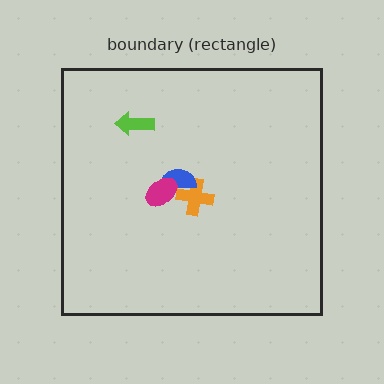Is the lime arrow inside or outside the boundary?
Inside.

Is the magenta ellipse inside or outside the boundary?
Inside.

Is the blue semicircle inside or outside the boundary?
Inside.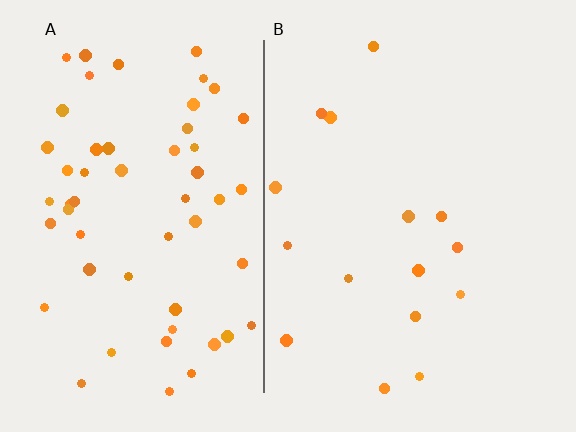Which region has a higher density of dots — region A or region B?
A (the left).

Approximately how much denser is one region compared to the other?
Approximately 3.7× — region A over region B.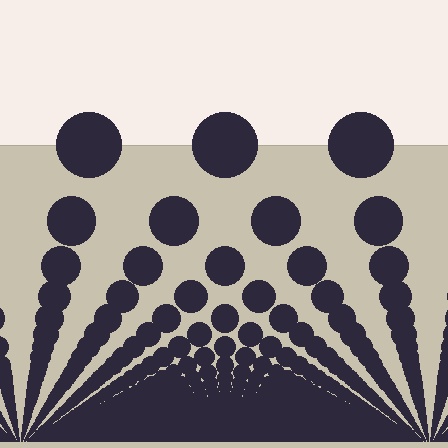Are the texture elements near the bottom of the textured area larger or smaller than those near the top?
Smaller. The gradient is inverted — elements near the bottom are smaller and denser.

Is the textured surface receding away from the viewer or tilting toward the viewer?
The surface appears to tilt toward the viewer. Texture elements get larger and sparser toward the top.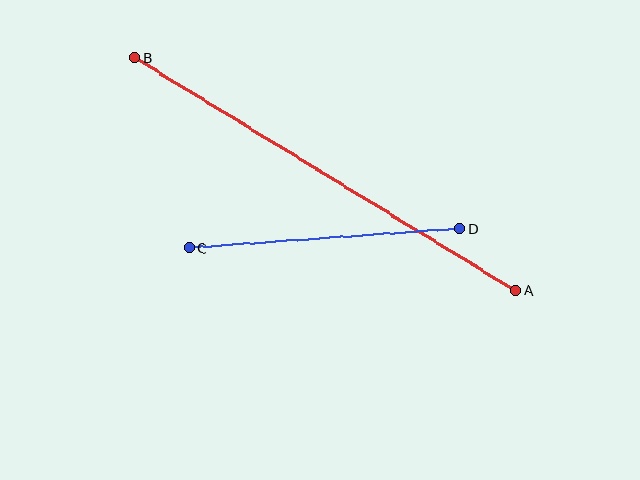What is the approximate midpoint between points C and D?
The midpoint is at approximately (324, 238) pixels.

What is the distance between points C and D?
The distance is approximately 272 pixels.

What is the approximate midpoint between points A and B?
The midpoint is at approximately (325, 174) pixels.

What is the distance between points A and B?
The distance is approximately 446 pixels.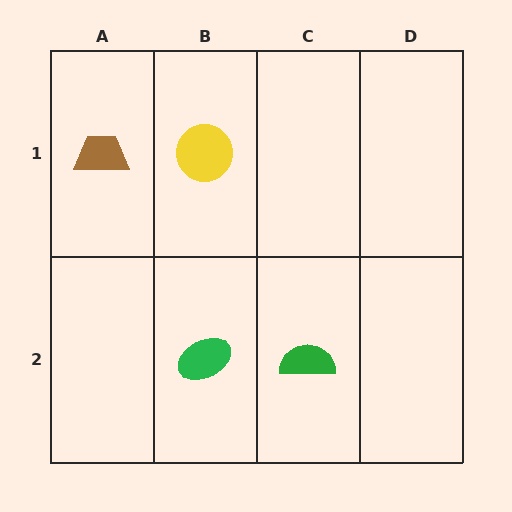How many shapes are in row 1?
2 shapes.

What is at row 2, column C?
A green semicircle.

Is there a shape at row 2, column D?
No, that cell is empty.